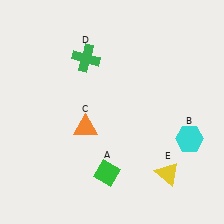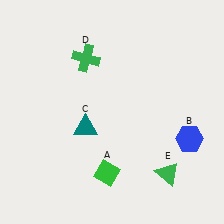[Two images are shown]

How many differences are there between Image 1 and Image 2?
There are 3 differences between the two images.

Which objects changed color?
B changed from cyan to blue. C changed from orange to teal. E changed from yellow to green.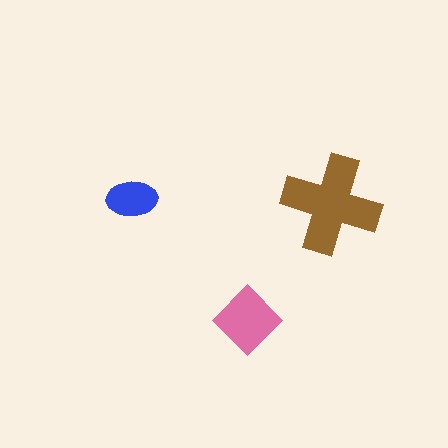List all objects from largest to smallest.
The brown cross, the pink diamond, the blue ellipse.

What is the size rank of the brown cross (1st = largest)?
1st.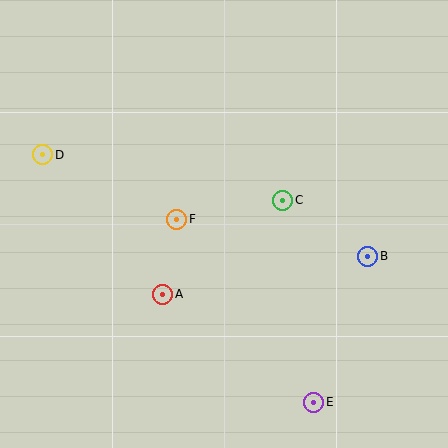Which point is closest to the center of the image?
Point F at (177, 219) is closest to the center.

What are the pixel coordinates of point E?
Point E is at (314, 402).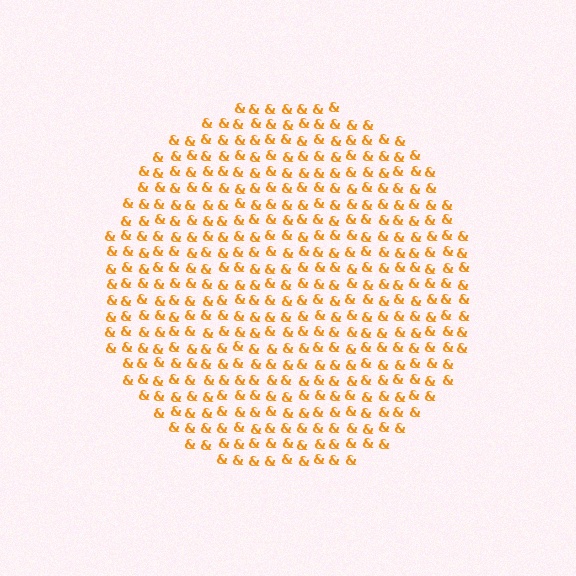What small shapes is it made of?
It is made of small ampersands.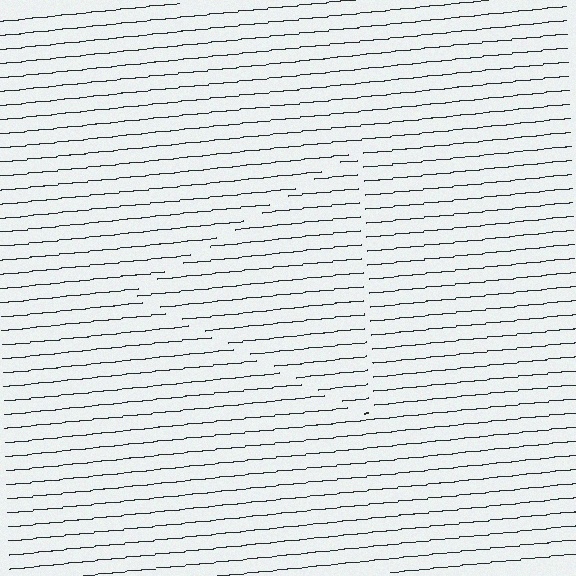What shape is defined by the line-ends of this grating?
An illusory triangle. The interior of the shape contains the same grating, shifted by half a period — the contour is defined by the phase discontinuity where line-ends from the inner and outer gratings abut.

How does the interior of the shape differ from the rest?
The interior of the shape contains the same grating, shifted by half a period — the contour is defined by the phase discontinuity where line-ends from the inner and outer gratings abut.